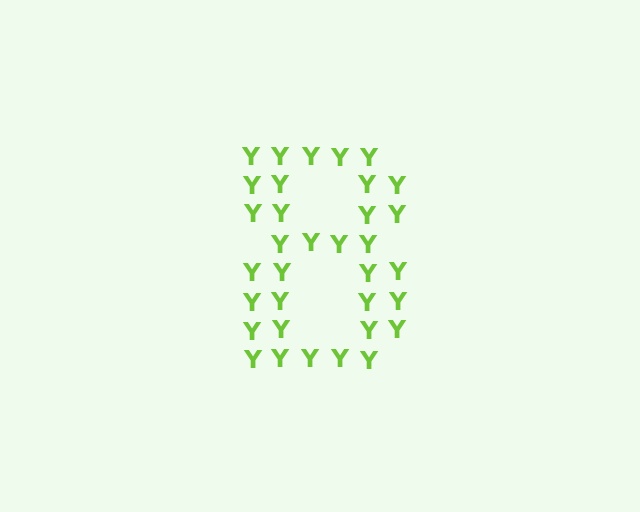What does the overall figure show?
The overall figure shows the digit 8.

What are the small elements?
The small elements are letter Y's.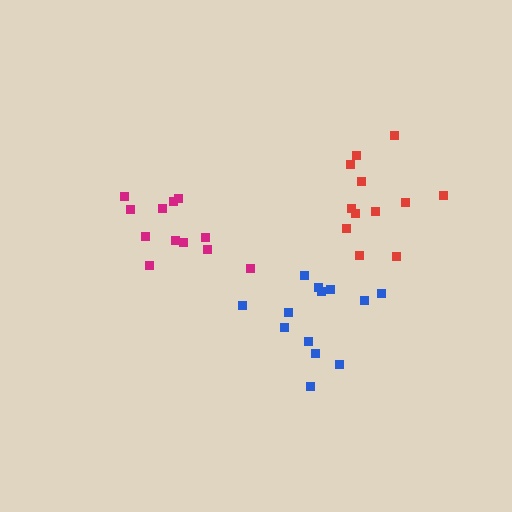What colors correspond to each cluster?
The clusters are colored: blue, red, magenta.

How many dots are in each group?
Group 1: 13 dots, Group 2: 12 dots, Group 3: 12 dots (37 total).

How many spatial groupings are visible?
There are 3 spatial groupings.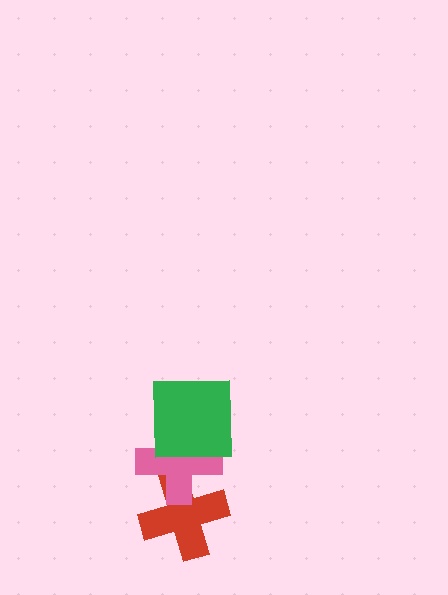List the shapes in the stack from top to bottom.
From top to bottom: the green square, the pink cross, the red cross.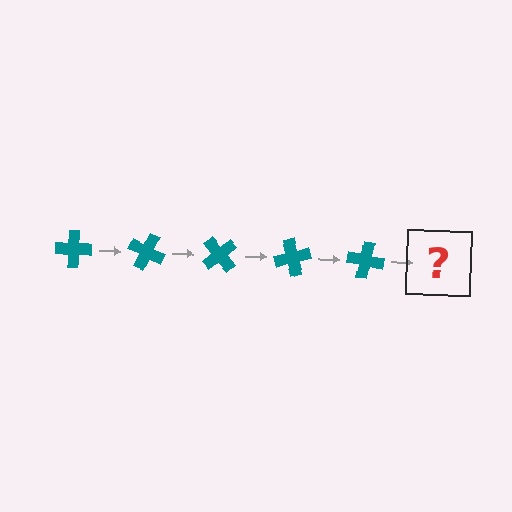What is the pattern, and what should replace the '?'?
The pattern is that the cross rotates 25 degrees each step. The '?' should be a teal cross rotated 125 degrees.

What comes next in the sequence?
The next element should be a teal cross rotated 125 degrees.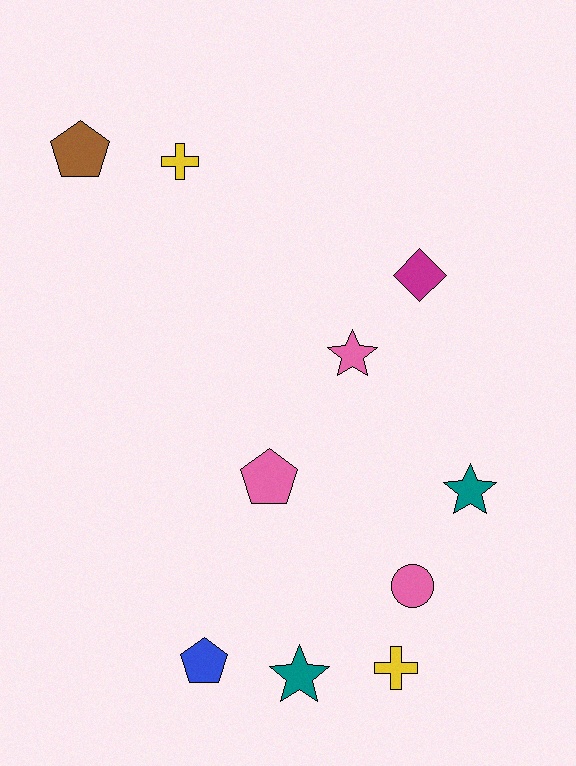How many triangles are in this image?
There are no triangles.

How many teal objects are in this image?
There are 2 teal objects.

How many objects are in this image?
There are 10 objects.